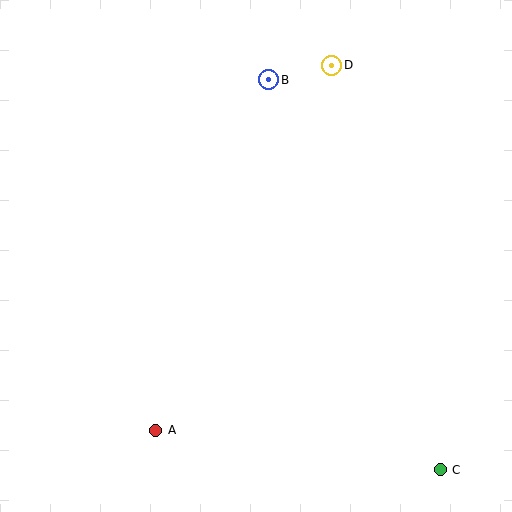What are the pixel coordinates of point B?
Point B is at (269, 80).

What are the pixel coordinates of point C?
Point C is at (440, 470).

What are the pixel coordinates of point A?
Point A is at (156, 430).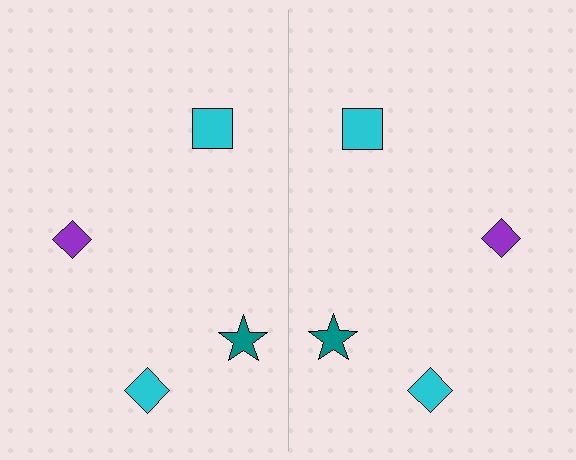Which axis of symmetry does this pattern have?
The pattern has a vertical axis of symmetry running through the center of the image.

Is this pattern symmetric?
Yes, this pattern has bilateral (reflection) symmetry.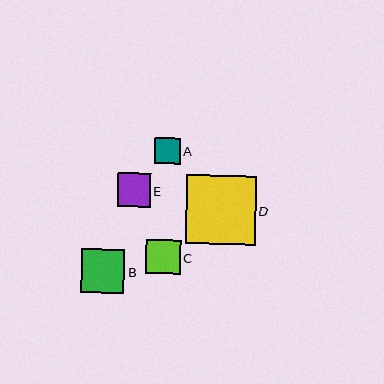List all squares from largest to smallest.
From largest to smallest: D, B, C, E, A.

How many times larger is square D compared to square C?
Square D is approximately 2.0 times the size of square C.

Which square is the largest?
Square D is the largest with a size of approximately 69 pixels.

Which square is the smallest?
Square A is the smallest with a size of approximately 26 pixels.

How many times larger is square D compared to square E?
Square D is approximately 2.1 times the size of square E.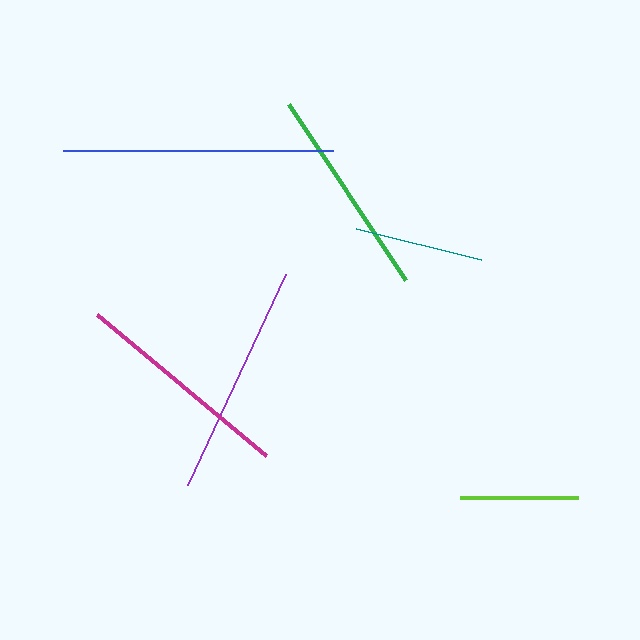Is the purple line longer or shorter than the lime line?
The purple line is longer than the lime line.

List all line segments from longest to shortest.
From longest to shortest: blue, purple, magenta, green, teal, lime.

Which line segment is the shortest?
The lime line is the shortest at approximately 118 pixels.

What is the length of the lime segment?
The lime segment is approximately 118 pixels long.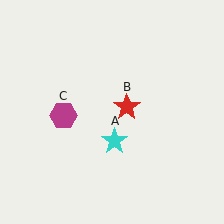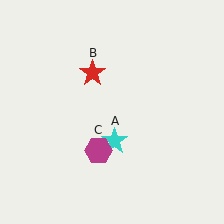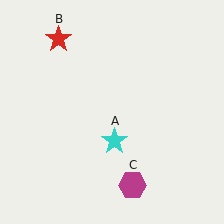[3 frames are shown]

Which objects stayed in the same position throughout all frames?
Cyan star (object A) remained stationary.